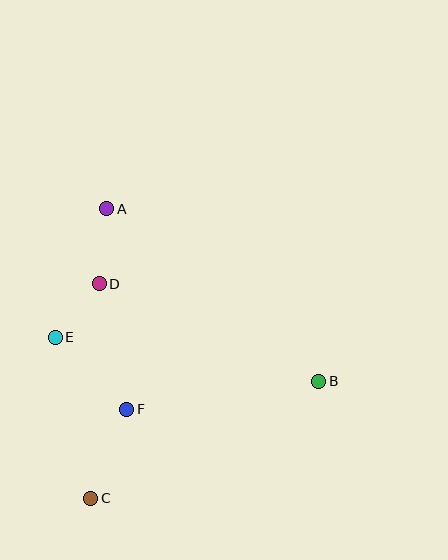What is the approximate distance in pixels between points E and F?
The distance between E and F is approximately 101 pixels.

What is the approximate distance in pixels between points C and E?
The distance between C and E is approximately 165 pixels.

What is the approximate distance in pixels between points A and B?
The distance between A and B is approximately 273 pixels.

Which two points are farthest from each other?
Points A and C are farthest from each other.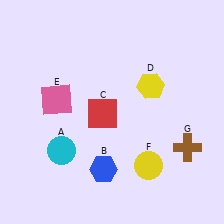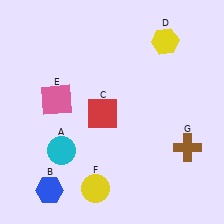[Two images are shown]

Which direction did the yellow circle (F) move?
The yellow circle (F) moved left.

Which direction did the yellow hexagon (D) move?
The yellow hexagon (D) moved up.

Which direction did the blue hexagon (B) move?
The blue hexagon (B) moved left.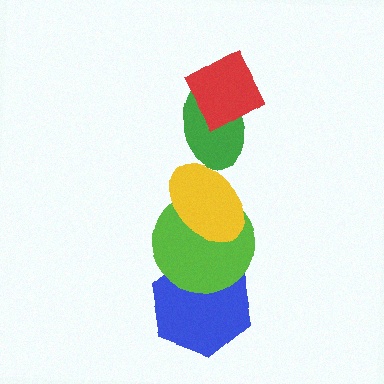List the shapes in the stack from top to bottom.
From top to bottom: the red diamond, the green ellipse, the yellow ellipse, the lime circle, the blue hexagon.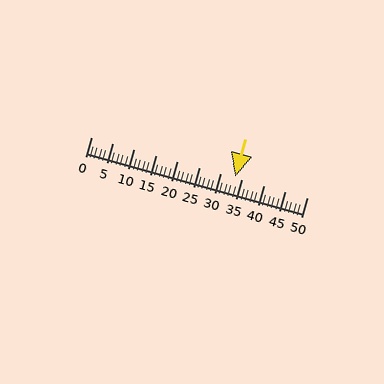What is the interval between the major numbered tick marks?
The major tick marks are spaced 5 units apart.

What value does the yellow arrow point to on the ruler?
The yellow arrow points to approximately 33.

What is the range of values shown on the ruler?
The ruler shows values from 0 to 50.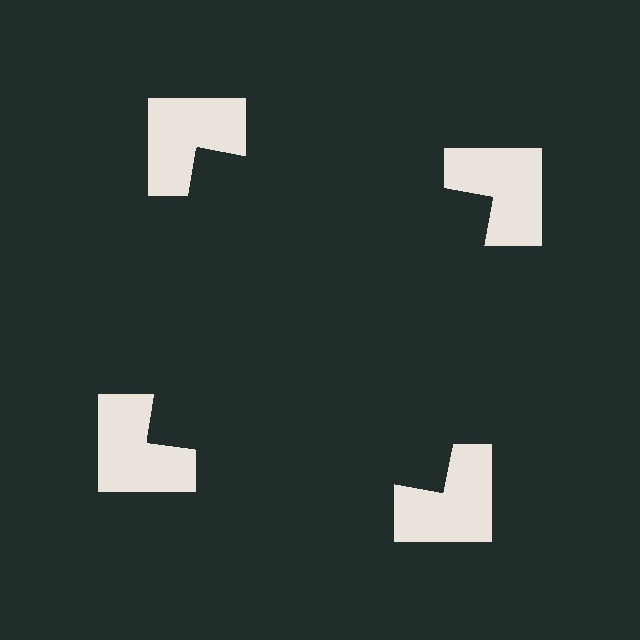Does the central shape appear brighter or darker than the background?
It typically appears slightly darker than the background, even though no actual brightness change is drawn.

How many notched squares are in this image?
There are 4 — one at each vertex of the illusory square.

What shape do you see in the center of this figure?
An illusory square — its edges are inferred from the aligned wedge cuts in the notched squares, not physically drawn.